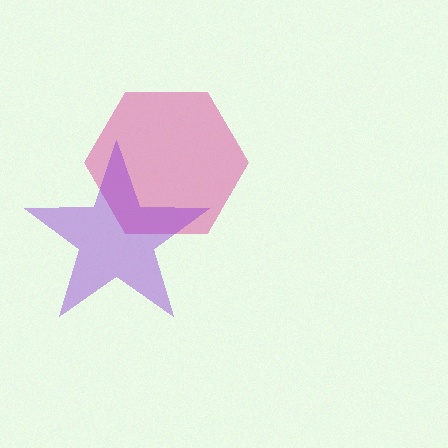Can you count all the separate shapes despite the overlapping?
Yes, there are 2 separate shapes.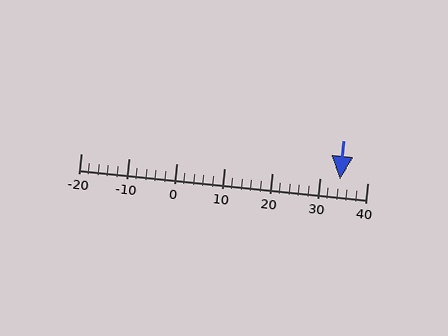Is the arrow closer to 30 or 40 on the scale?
The arrow is closer to 30.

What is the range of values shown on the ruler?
The ruler shows values from -20 to 40.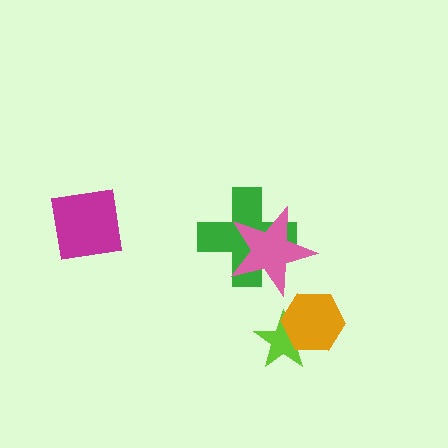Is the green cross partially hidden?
Yes, it is partially covered by another shape.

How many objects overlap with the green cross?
1 object overlaps with the green cross.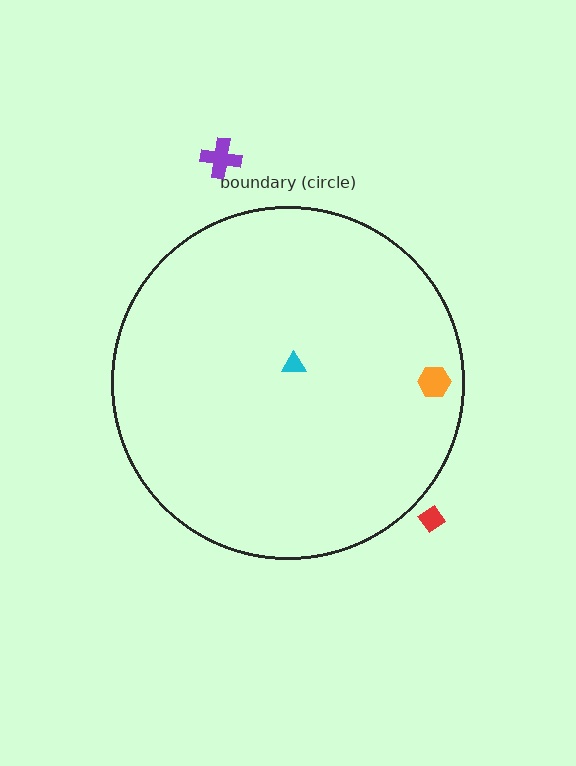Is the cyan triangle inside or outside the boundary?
Inside.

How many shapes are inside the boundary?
2 inside, 2 outside.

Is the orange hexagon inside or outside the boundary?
Inside.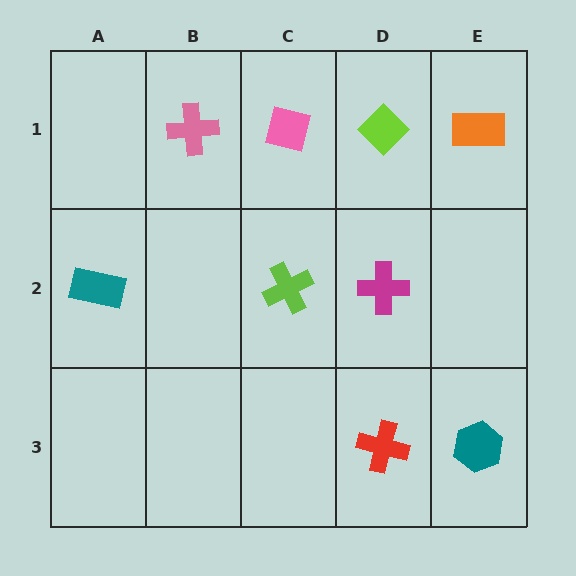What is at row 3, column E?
A teal hexagon.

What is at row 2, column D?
A magenta cross.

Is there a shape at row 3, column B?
No, that cell is empty.